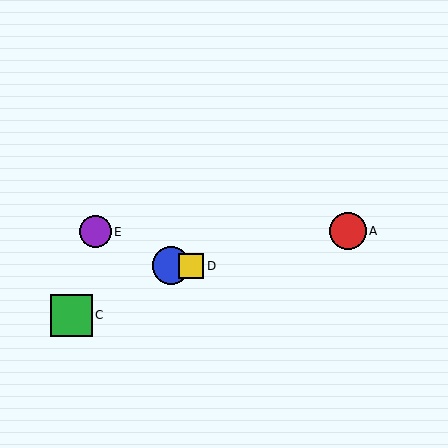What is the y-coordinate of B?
Object B is at y≈266.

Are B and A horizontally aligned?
No, B is at y≈266 and A is at y≈231.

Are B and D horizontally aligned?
Yes, both are at y≈266.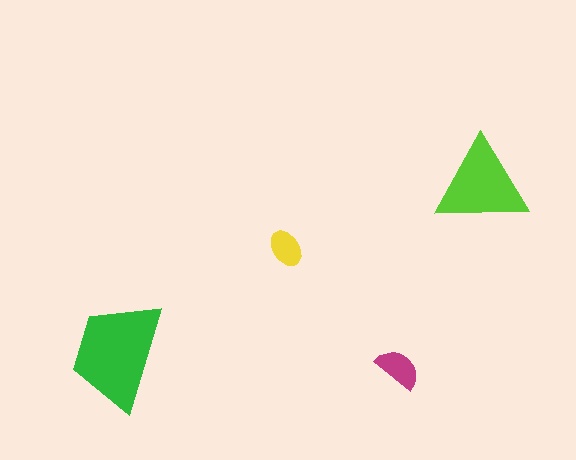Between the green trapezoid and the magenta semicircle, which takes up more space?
The green trapezoid.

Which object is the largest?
The green trapezoid.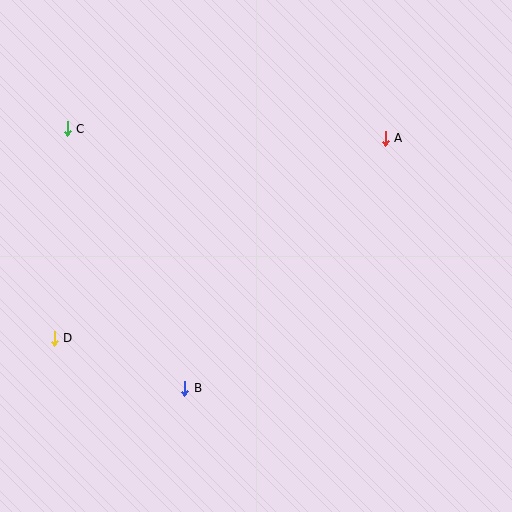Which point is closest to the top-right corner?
Point A is closest to the top-right corner.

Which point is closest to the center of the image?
Point B at (185, 388) is closest to the center.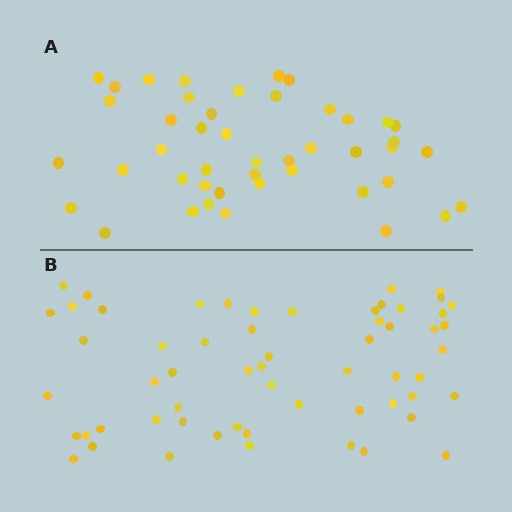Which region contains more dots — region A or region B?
Region B (the bottom region) has more dots.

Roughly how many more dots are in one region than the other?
Region B has approximately 15 more dots than region A.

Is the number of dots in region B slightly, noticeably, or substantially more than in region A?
Region B has noticeably more, but not dramatically so. The ratio is roughly 1.3 to 1.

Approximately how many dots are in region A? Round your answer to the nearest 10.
About 40 dots. (The exact count is 45, which rounds to 40.)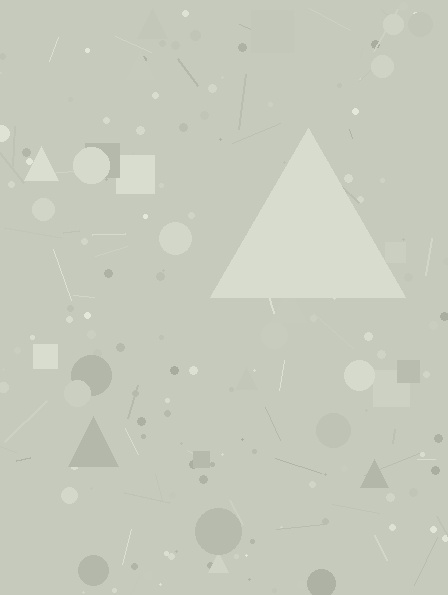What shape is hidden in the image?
A triangle is hidden in the image.